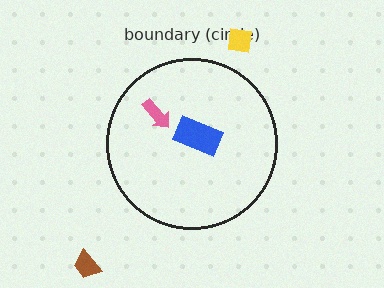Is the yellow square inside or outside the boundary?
Outside.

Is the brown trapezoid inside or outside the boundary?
Outside.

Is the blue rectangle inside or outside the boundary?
Inside.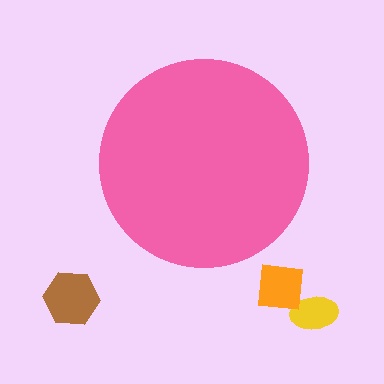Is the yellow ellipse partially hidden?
No, the yellow ellipse is fully visible.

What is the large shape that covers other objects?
A pink circle.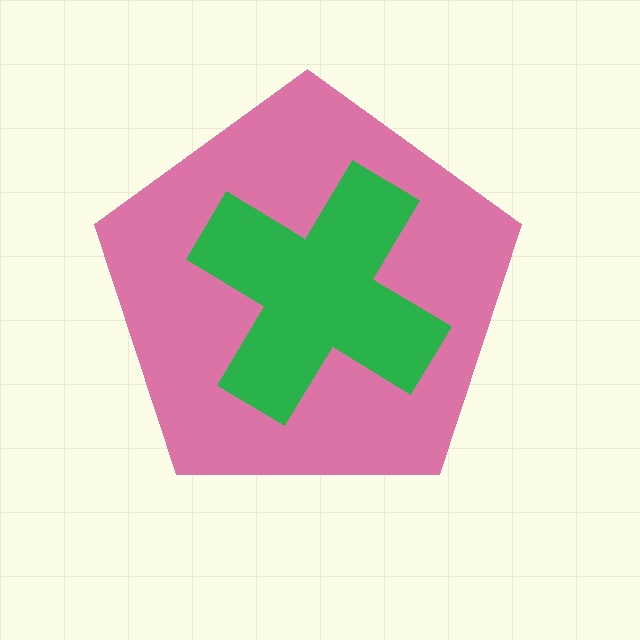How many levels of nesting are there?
2.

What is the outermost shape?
The pink pentagon.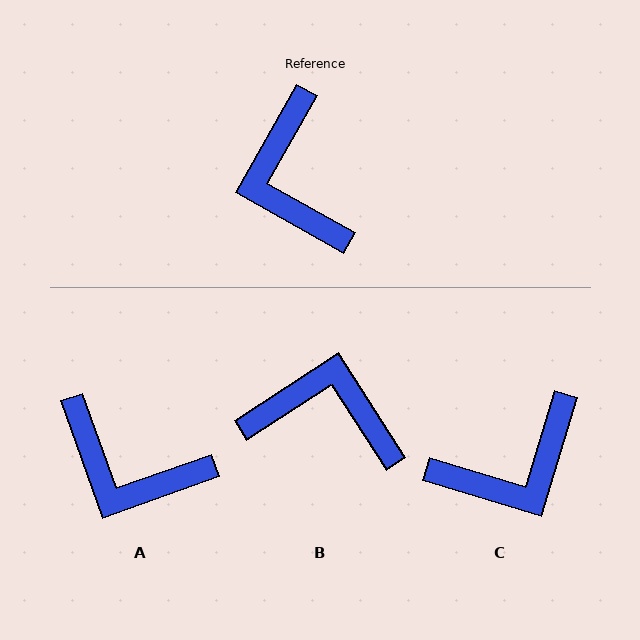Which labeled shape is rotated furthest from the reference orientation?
B, about 118 degrees away.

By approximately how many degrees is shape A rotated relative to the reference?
Approximately 49 degrees counter-clockwise.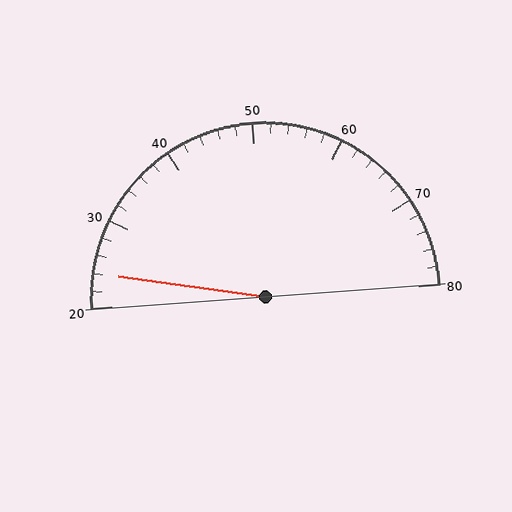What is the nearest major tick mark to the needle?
The nearest major tick mark is 20.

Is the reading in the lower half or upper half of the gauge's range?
The reading is in the lower half of the range (20 to 80).